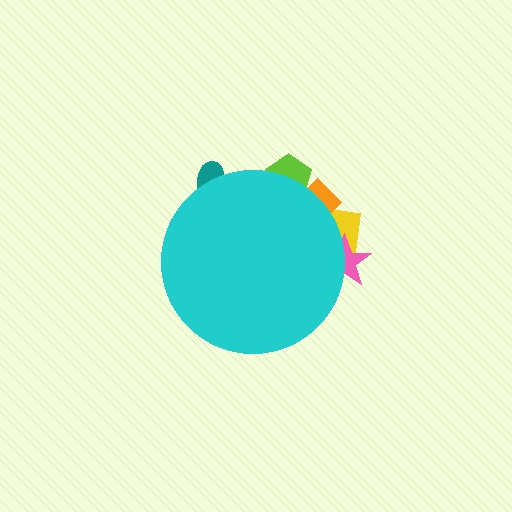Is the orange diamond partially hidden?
Yes, the orange diamond is partially hidden behind the cyan circle.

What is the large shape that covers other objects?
A cyan circle.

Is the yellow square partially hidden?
Yes, the yellow square is partially hidden behind the cyan circle.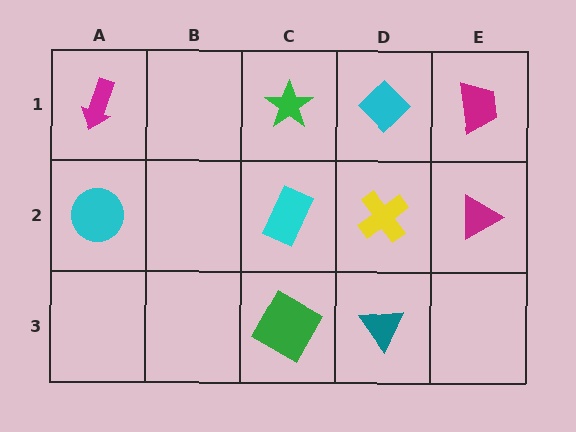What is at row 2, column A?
A cyan circle.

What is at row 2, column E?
A magenta triangle.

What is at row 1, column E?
A magenta trapezoid.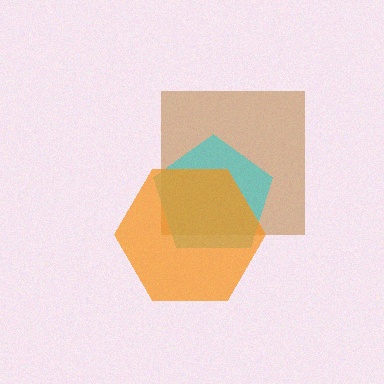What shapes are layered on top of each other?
The layered shapes are: a brown square, a cyan pentagon, an orange hexagon.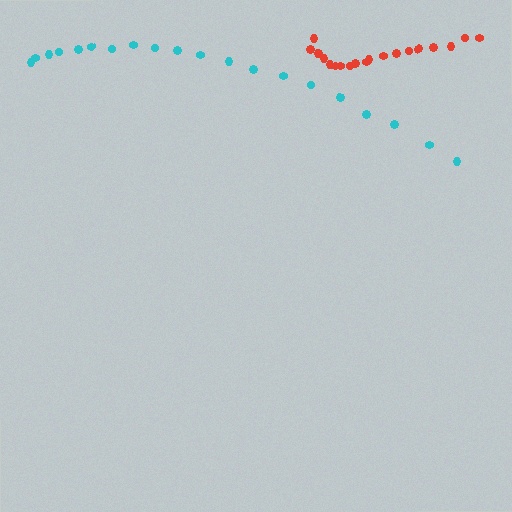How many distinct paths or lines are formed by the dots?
There are 2 distinct paths.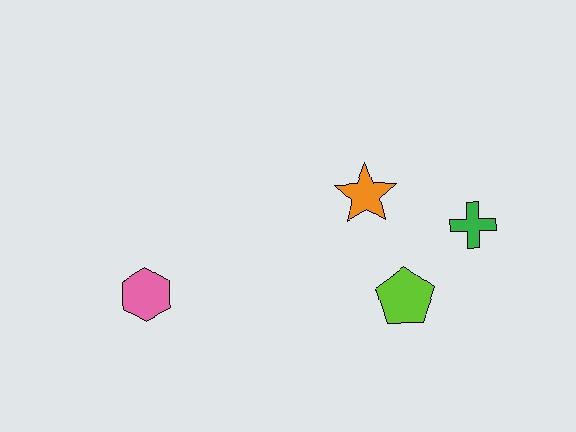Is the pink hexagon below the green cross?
Yes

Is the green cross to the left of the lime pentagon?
No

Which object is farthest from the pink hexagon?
The green cross is farthest from the pink hexagon.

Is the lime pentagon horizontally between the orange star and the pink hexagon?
No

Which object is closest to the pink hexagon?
The orange star is closest to the pink hexagon.